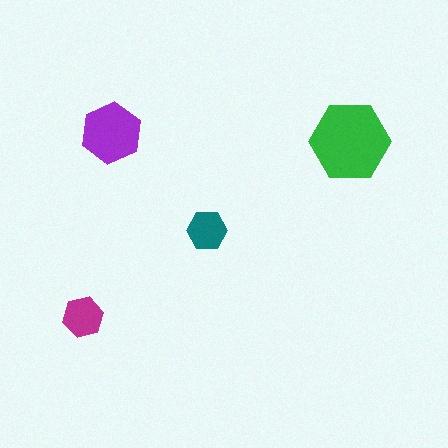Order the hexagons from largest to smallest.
the green one, the purple one, the magenta one, the teal one.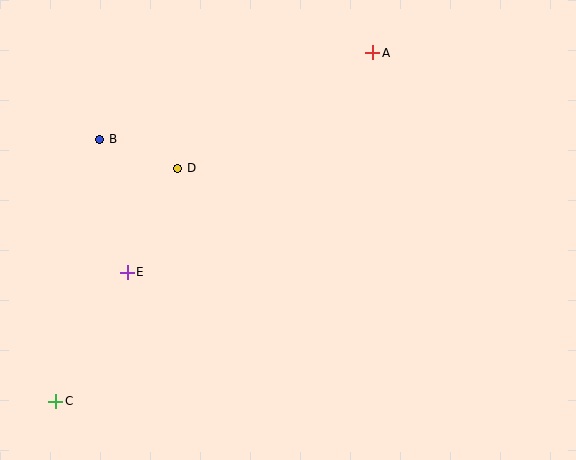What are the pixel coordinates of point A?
Point A is at (372, 53).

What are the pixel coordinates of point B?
Point B is at (100, 139).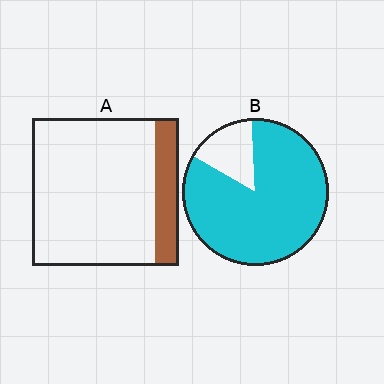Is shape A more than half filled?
No.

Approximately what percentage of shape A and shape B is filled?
A is approximately 15% and B is approximately 85%.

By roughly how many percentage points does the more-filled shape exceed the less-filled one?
By roughly 70 percentage points (B over A).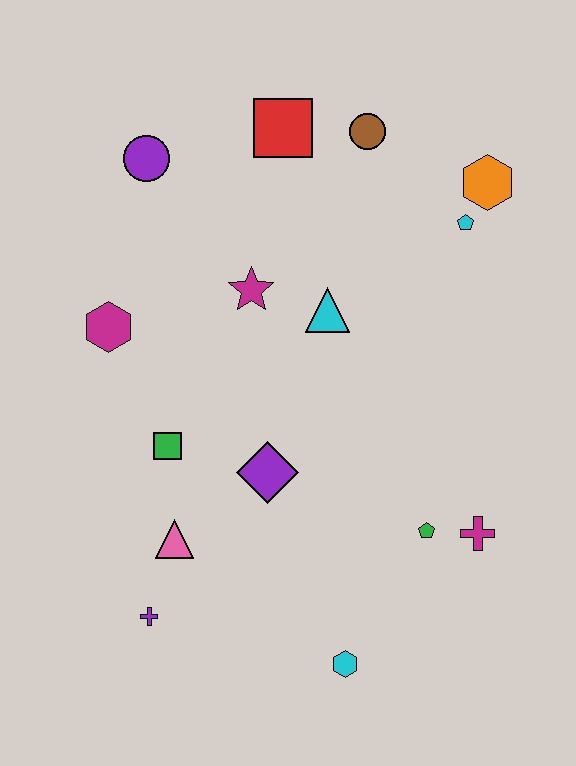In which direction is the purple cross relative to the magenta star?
The purple cross is below the magenta star.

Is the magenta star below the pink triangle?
No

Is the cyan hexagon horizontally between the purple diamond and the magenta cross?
Yes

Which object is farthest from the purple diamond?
The orange hexagon is farthest from the purple diamond.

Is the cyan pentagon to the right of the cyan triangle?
Yes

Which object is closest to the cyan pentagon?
The orange hexagon is closest to the cyan pentagon.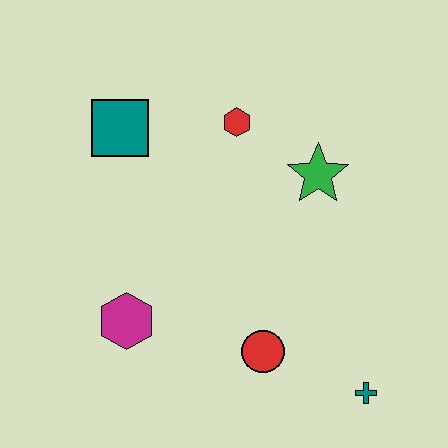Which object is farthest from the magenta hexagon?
The teal cross is farthest from the magenta hexagon.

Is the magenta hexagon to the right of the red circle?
No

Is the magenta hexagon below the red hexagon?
Yes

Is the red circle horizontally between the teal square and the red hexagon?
No